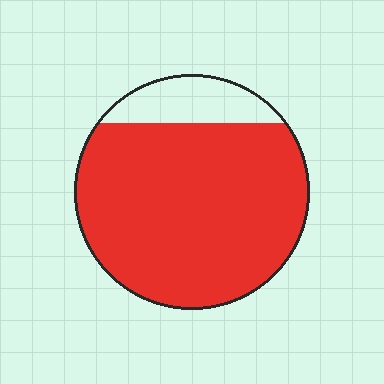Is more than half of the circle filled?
Yes.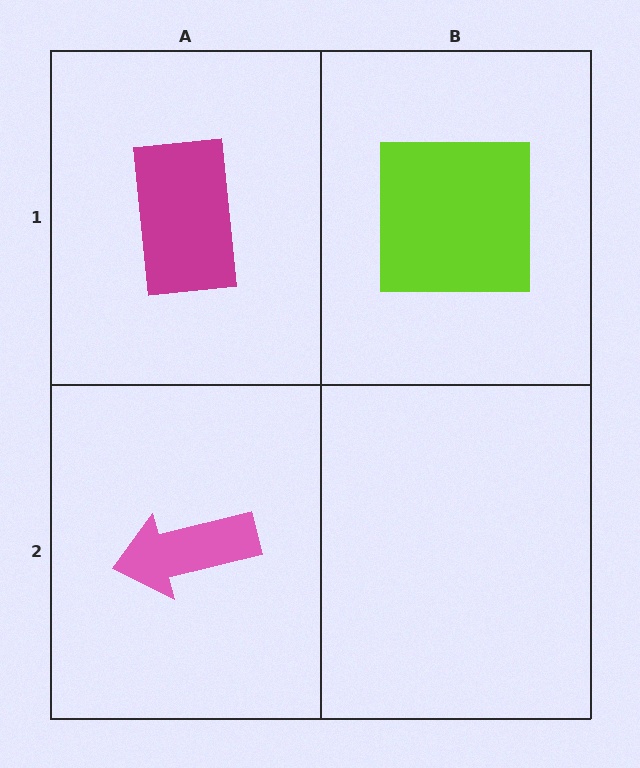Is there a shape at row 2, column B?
No, that cell is empty.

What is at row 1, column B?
A lime square.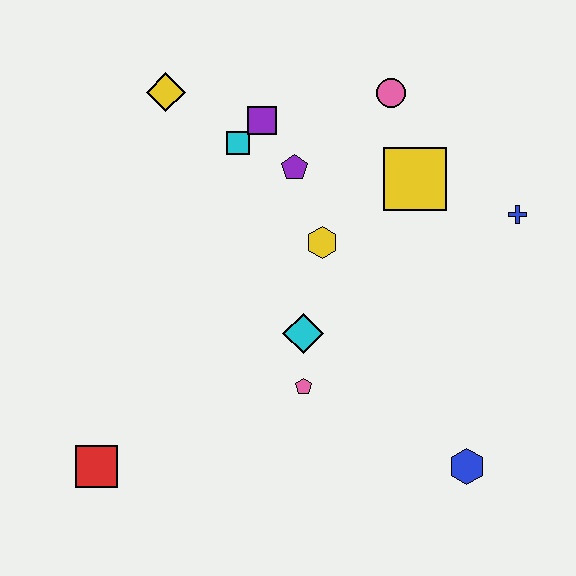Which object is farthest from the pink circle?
The red square is farthest from the pink circle.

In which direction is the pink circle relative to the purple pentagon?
The pink circle is to the right of the purple pentagon.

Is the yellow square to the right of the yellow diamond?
Yes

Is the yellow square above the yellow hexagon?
Yes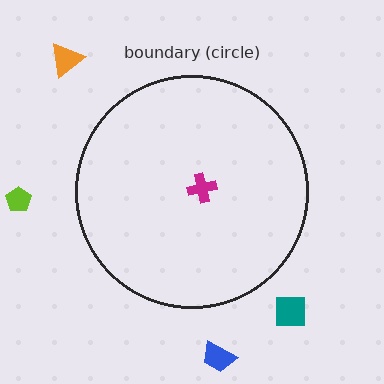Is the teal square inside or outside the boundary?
Outside.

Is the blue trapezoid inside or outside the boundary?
Outside.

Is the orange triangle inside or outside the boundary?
Outside.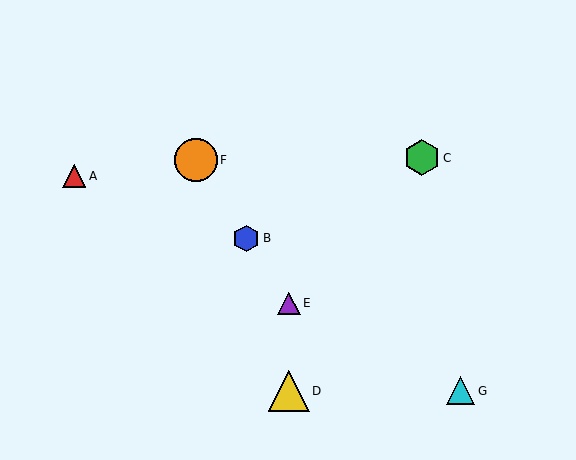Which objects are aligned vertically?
Objects D, E are aligned vertically.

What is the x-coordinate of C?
Object C is at x≈422.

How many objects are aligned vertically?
2 objects (D, E) are aligned vertically.